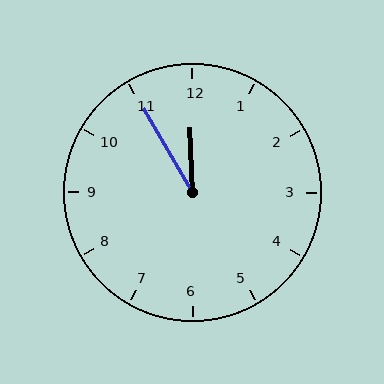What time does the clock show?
11:55.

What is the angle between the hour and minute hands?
Approximately 28 degrees.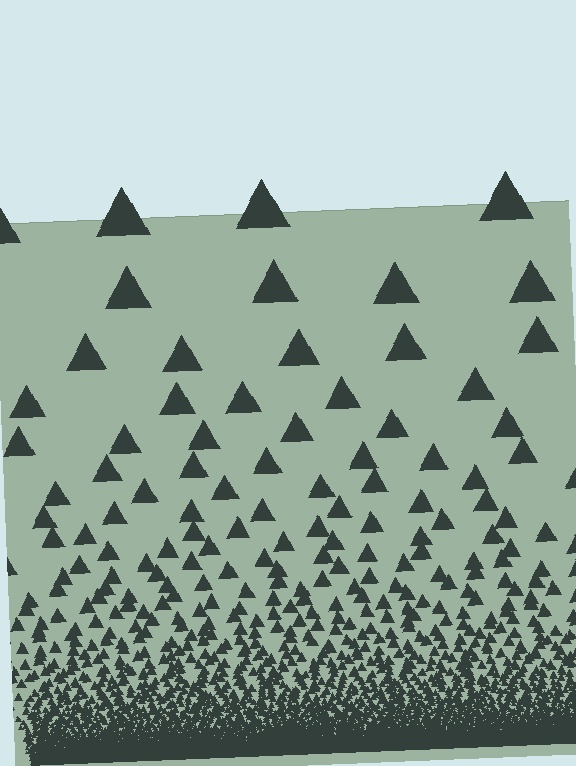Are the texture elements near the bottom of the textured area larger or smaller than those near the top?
Smaller. The gradient is inverted — elements near the bottom are smaller and denser.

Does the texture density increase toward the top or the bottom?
Density increases toward the bottom.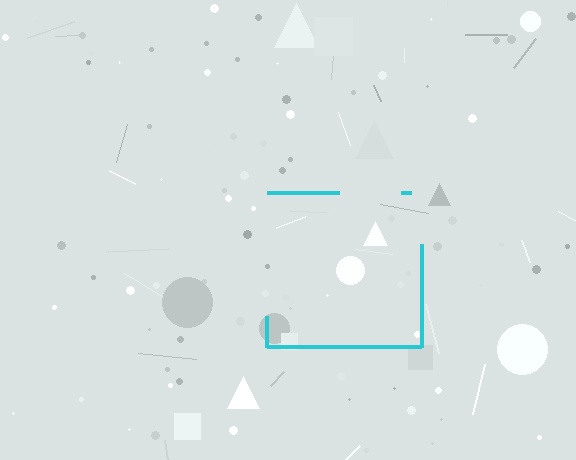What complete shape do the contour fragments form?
The contour fragments form a square.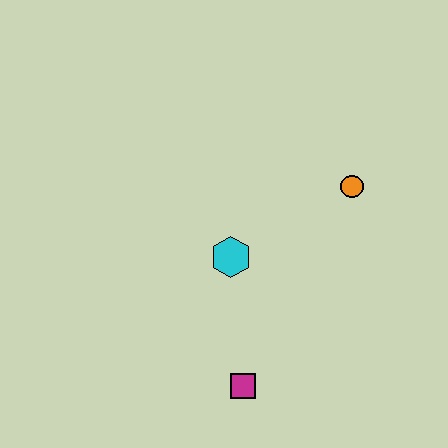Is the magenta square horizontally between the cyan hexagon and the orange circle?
Yes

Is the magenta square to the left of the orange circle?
Yes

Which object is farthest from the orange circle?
The magenta square is farthest from the orange circle.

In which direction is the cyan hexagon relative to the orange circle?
The cyan hexagon is to the left of the orange circle.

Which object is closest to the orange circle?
The cyan hexagon is closest to the orange circle.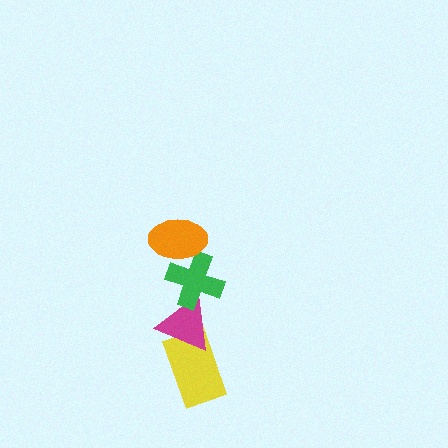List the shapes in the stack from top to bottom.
From top to bottom: the orange ellipse, the green cross, the magenta triangle, the yellow rectangle.